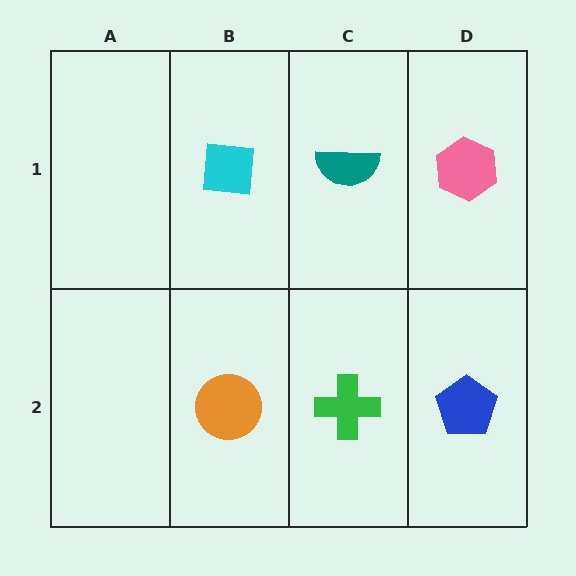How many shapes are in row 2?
3 shapes.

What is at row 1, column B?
A cyan square.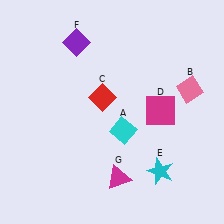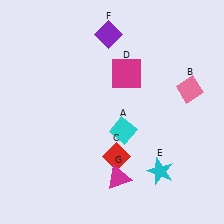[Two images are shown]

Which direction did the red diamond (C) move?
The red diamond (C) moved down.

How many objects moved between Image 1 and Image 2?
3 objects moved between the two images.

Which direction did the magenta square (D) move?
The magenta square (D) moved up.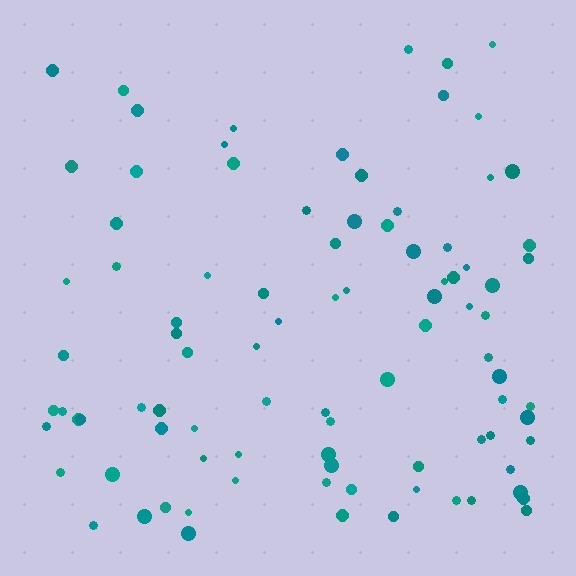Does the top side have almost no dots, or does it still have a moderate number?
Still a moderate number, just noticeably fewer than the bottom.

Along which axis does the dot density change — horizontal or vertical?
Vertical.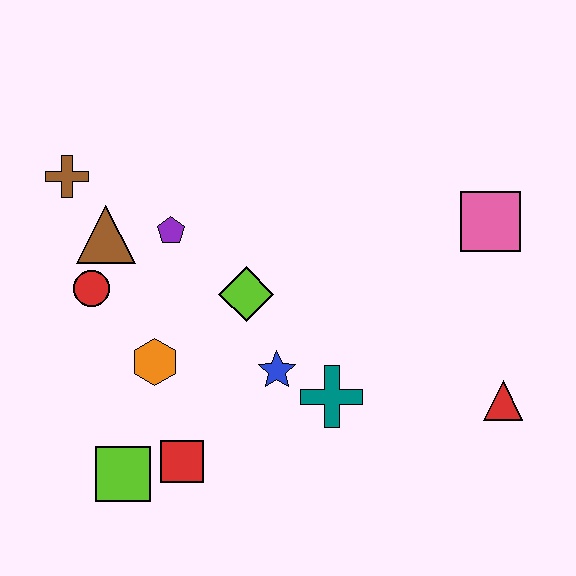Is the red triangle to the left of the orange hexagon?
No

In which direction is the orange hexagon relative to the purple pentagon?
The orange hexagon is below the purple pentagon.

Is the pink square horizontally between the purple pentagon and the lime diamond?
No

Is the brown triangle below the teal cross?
No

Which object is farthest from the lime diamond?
The red triangle is farthest from the lime diamond.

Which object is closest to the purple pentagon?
The brown triangle is closest to the purple pentagon.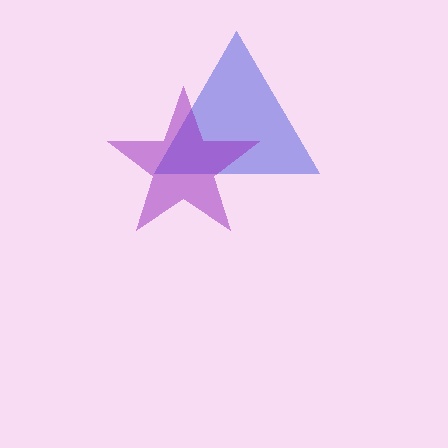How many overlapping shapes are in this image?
There are 2 overlapping shapes in the image.